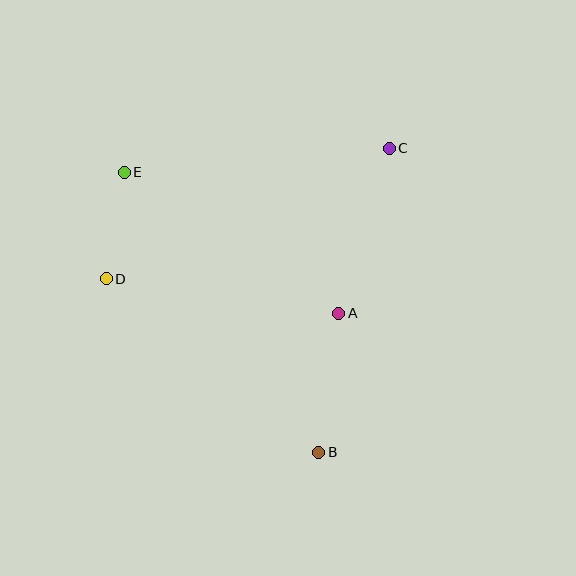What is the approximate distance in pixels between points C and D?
The distance between C and D is approximately 311 pixels.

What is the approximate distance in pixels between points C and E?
The distance between C and E is approximately 266 pixels.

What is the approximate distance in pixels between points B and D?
The distance between B and D is approximately 274 pixels.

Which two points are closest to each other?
Points D and E are closest to each other.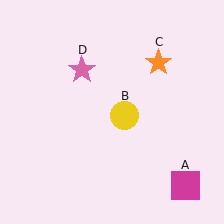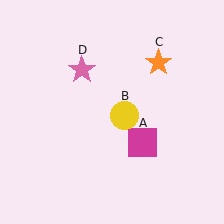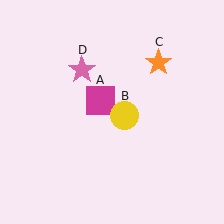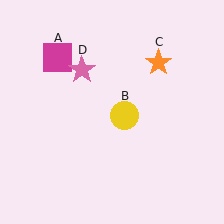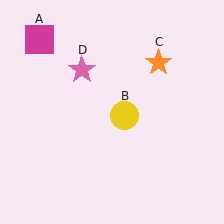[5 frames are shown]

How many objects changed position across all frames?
1 object changed position: magenta square (object A).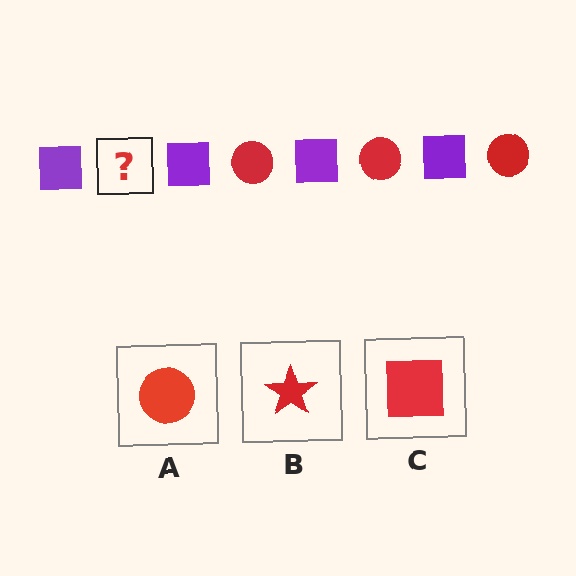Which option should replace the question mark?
Option A.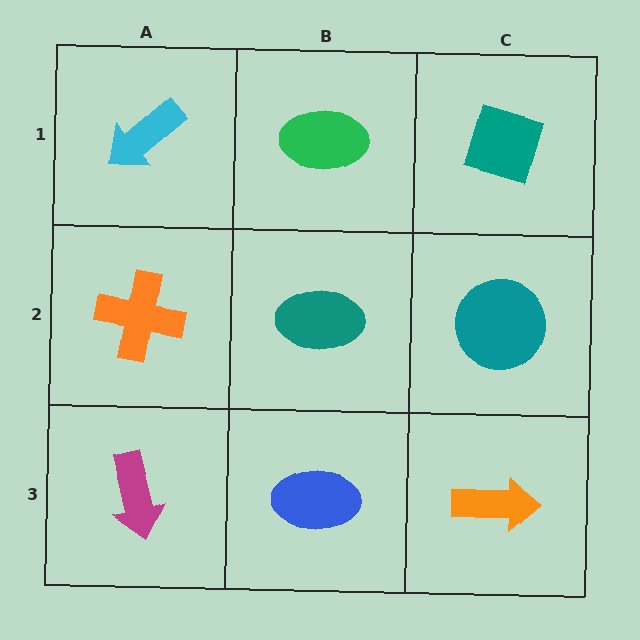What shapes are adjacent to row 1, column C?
A teal circle (row 2, column C), a green ellipse (row 1, column B).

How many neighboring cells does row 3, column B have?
3.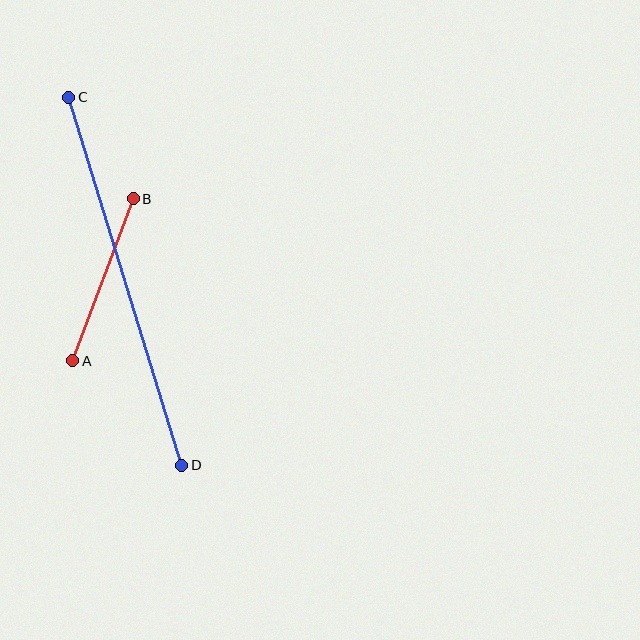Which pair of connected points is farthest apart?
Points C and D are farthest apart.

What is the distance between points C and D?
The distance is approximately 385 pixels.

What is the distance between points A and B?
The distance is approximately 173 pixels.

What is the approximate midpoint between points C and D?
The midpoint is at approximately (125, 281) pixels.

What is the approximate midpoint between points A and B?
The midpoint is at approximately (103, 280) pixels.